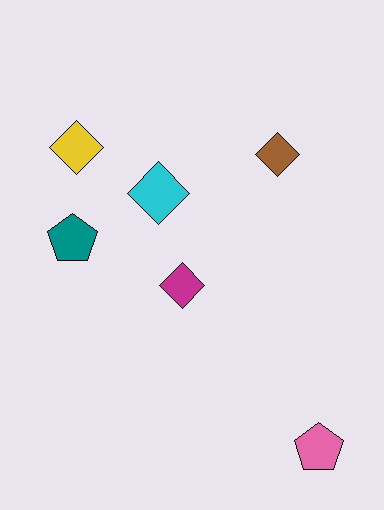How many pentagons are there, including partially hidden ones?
There are 2 pentagons.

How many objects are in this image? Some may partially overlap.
There are 6 objects.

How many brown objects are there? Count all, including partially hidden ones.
There is 1 brown object.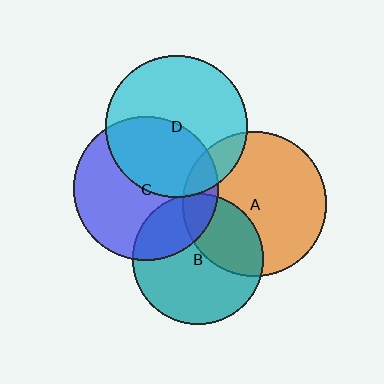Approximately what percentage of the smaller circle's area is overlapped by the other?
Approximately 15%.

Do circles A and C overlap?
Yes.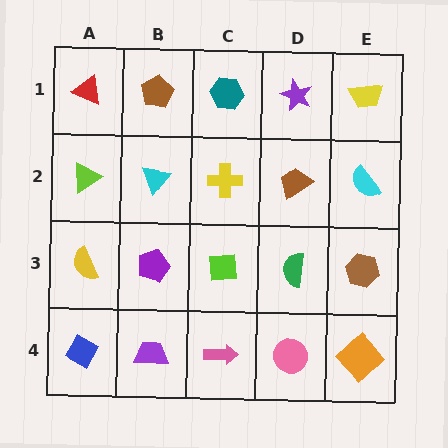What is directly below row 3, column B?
A purple trapezoid.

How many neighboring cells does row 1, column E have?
2.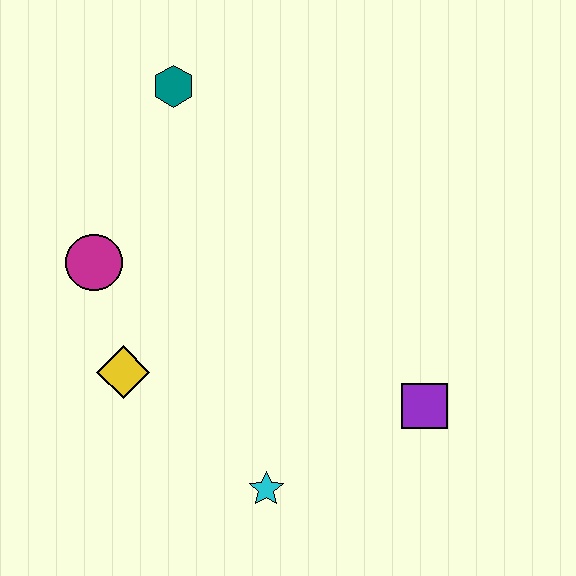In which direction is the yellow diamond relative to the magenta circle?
The yellow diamond is below the magenta circle.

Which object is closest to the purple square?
The cyan star is closest to the purple square.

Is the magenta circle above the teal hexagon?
No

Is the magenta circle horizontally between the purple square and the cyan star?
No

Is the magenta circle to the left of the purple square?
Yes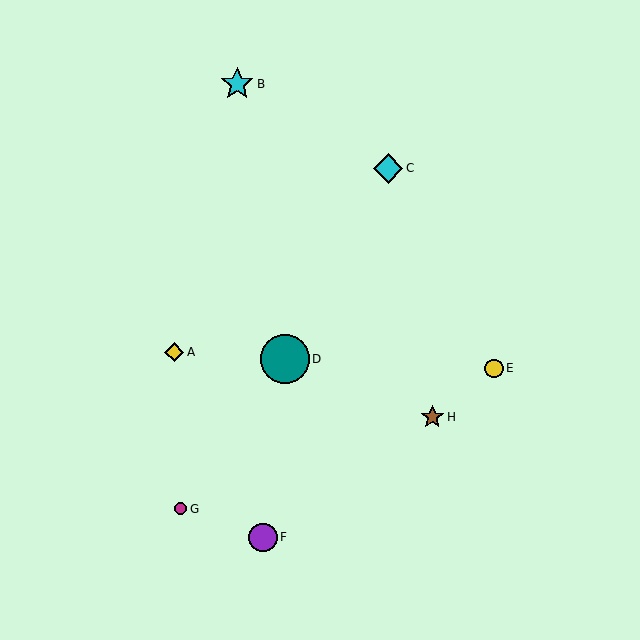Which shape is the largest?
The teal circle (labeled D) is the largest.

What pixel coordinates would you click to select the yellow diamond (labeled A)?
Click at (174, 352) to select the yellow diamond A.